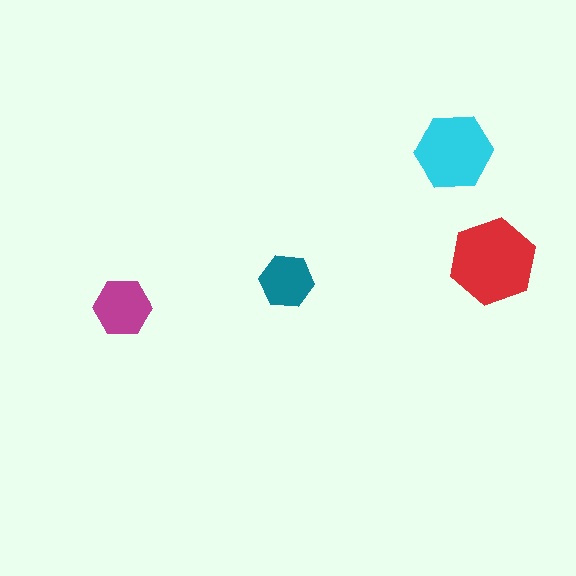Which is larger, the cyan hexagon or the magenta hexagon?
The cyan one.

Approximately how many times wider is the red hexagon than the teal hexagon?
About 1.5 times wider.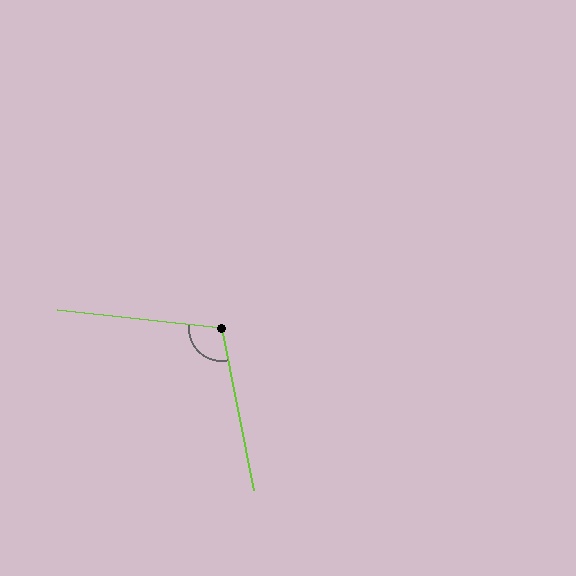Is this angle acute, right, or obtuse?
It is obtuse.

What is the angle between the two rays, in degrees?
Approximately 107 degrees.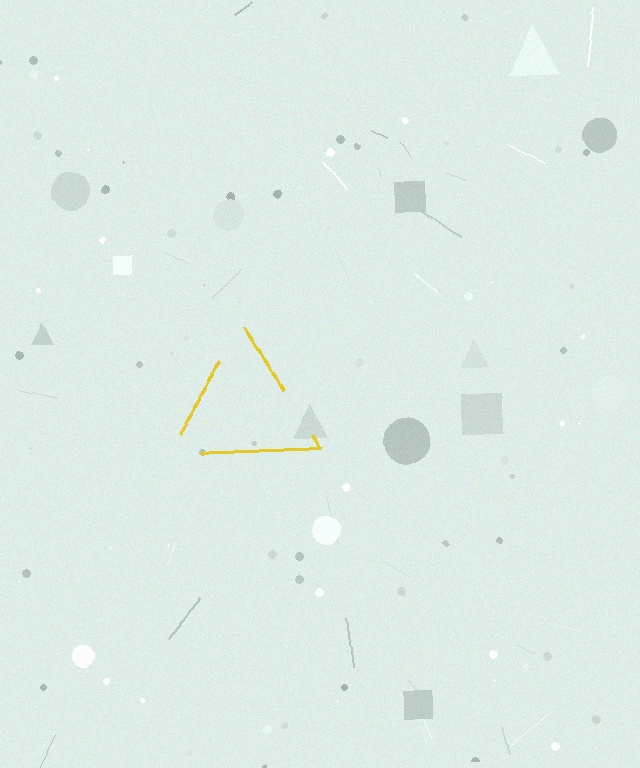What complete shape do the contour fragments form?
The contour fragments form a triangle.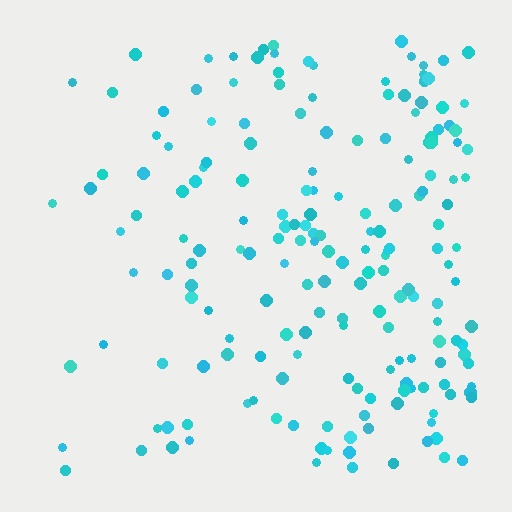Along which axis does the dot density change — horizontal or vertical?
Horizontal.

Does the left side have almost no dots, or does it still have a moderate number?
Still a moderate number, just noticeably fewer than the right.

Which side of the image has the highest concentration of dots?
The right.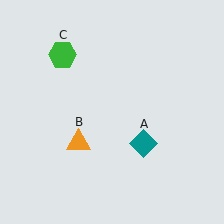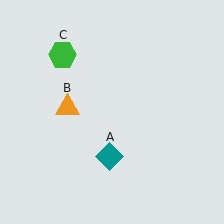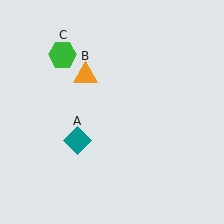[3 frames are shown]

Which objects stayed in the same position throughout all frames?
Green hexagon (object C) remained stationary.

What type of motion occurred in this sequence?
The teal diamond (object A), orange triangle (object B) rotated clockwise around the center of the scene.